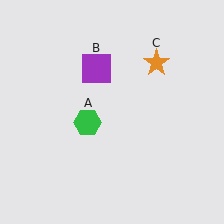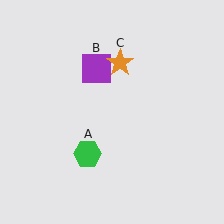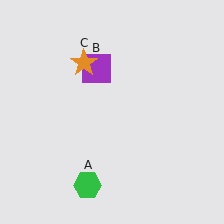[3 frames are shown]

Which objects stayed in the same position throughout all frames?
Purple square (object B) remained stationary.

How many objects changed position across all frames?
2 objects changed position: green hexagon (object A), orange star (object C).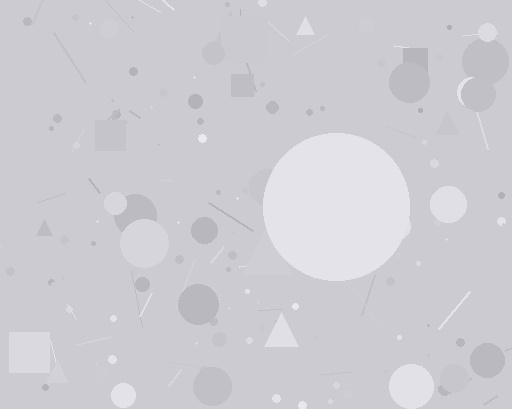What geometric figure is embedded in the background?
A circle is embedded in the background.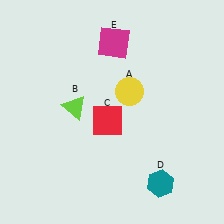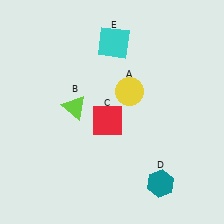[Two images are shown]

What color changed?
The square (E) changed from magenta in Image 1 to cyan in Image 2.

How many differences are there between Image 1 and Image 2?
There is 1 difference between the two images.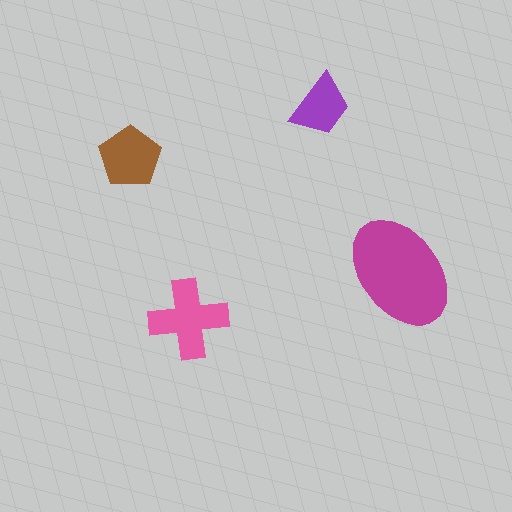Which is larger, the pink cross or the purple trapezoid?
The pink cross.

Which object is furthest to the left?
The brown pentagon is leftmost.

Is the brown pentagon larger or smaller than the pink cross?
Smaller.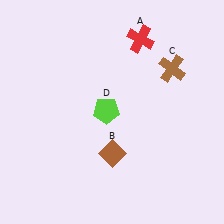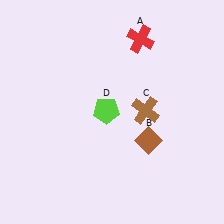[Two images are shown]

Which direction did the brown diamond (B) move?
The brown diamond (B) moved right.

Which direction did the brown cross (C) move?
The brown cross (C) moved down.